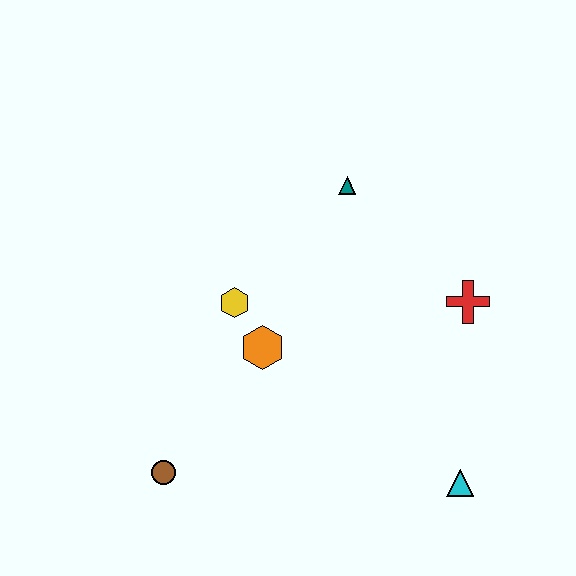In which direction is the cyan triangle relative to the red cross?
The cyan triangle is below the red cross.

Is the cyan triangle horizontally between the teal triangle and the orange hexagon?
No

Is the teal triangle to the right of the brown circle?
Yes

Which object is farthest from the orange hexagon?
The cyan triangle is farthest from the orange hexagon.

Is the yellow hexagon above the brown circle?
Yes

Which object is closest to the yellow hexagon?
The orange hexagon is closest to the yellow hexagon.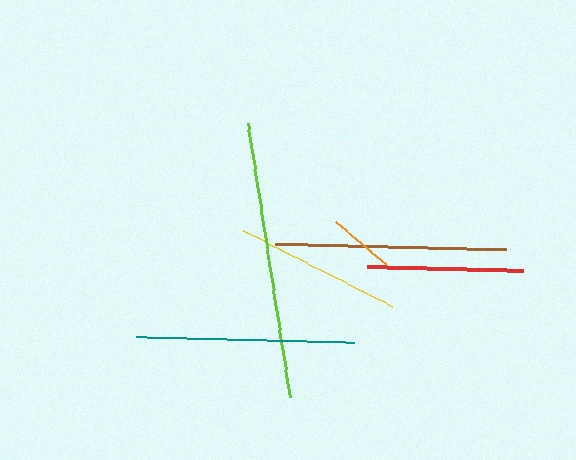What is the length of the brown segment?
The brown segment is approximately 231 pixels long.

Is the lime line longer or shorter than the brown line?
The lime line is longer than the brown line.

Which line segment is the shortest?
The orange line is the shortest at approximately 66 pixels.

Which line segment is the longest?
The lime line is the longest at approximately 278 pixels.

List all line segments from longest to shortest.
From longest to shortest: lime, brown, teal, yellow, red, orange.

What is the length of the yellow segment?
The yellow segment is approximately 167 pixels long.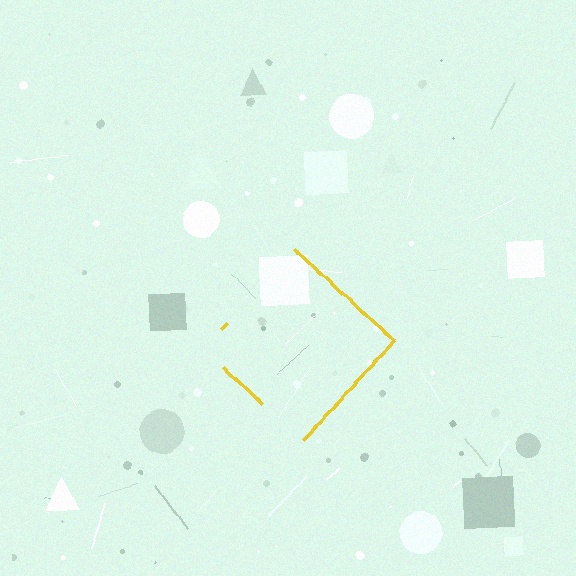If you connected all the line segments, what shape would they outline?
They would outline a diamond.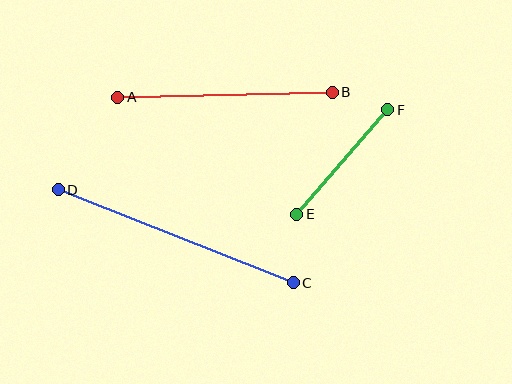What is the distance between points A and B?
The distance is approximately 215 pixels.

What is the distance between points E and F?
The distance is approximately 139 pixels.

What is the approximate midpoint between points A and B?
The midpoint is at approximately (225, 95) pixels.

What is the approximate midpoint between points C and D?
The midpoint is at approximately (176, 236) pixels.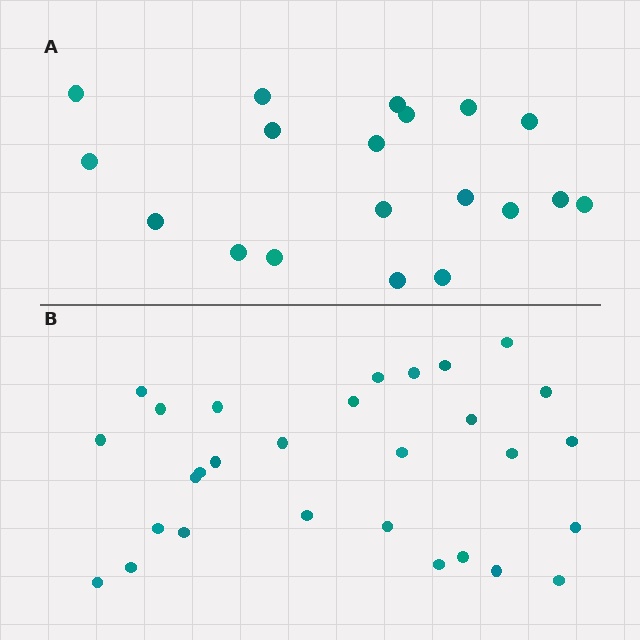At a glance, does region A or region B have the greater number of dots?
Region B (the bottom region) has more dots.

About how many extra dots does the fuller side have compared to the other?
Region B has roughly 10 or so more dots than region A.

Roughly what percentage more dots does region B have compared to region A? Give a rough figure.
About 55% more.